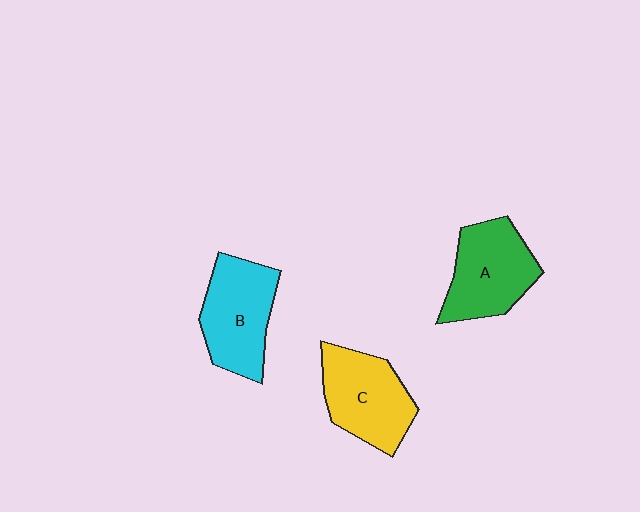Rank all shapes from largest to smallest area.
From largest to smallest: B (cyan), C (yellow), A (green).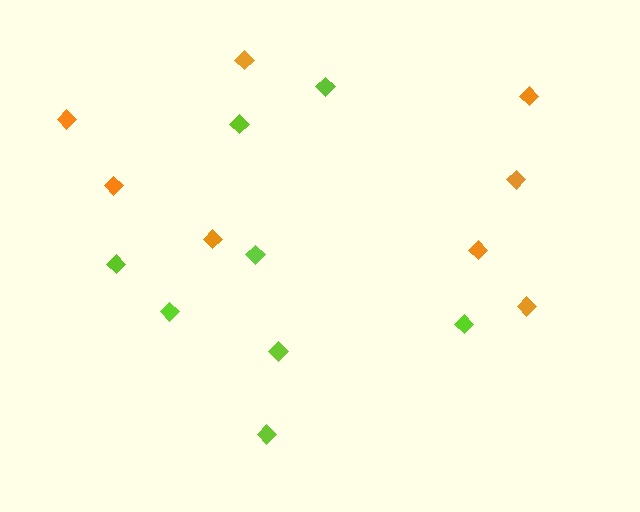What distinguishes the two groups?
There are 2 groups: one group of orange diamonds (8) and one group of lime diamonds (8).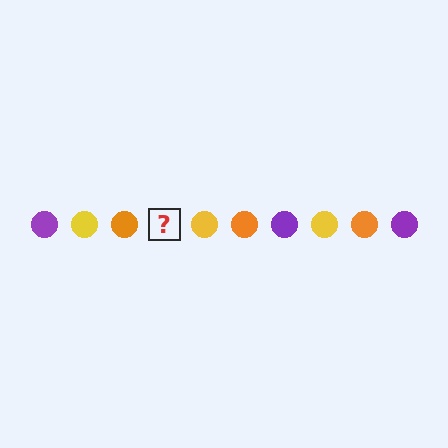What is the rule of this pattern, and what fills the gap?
The rule is that the pattern cycles through purple, yellow, orange circles. The gap should be filled with a purple circle.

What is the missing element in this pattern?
The missing element is a purple circle.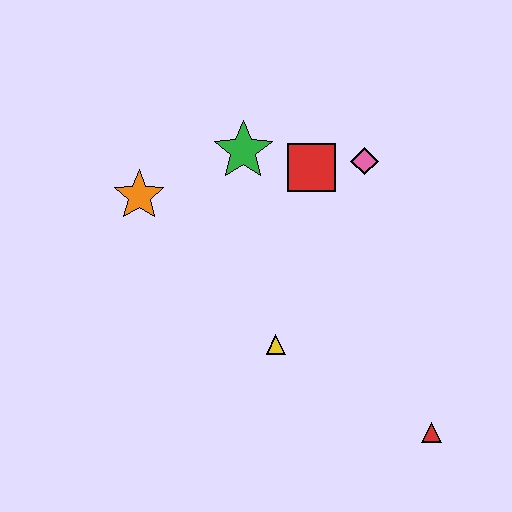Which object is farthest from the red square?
The red triangle is farthest from the red square.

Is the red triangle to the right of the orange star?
Yes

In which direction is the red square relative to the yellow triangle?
The red square is above the yellow triangle.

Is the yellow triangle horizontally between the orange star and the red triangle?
Yes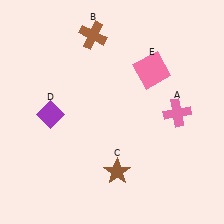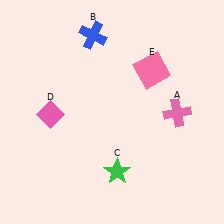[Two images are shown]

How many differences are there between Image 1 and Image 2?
There are 3 differences between the two images.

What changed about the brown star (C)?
In Image 1, C is brown. In Image 2, it changed to green.